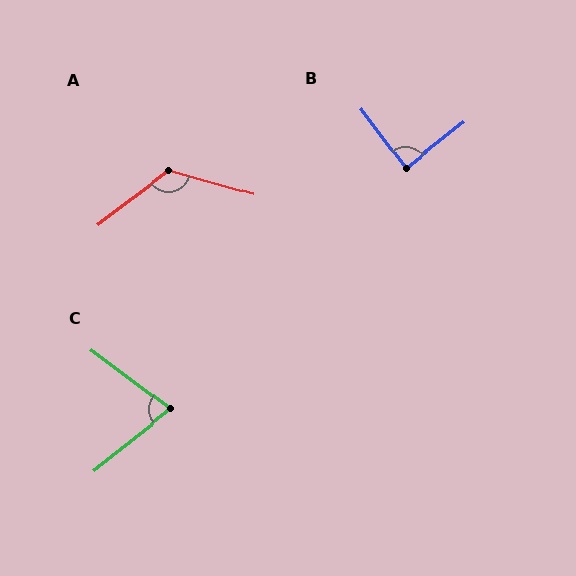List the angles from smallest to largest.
C (75°), B (90°), A (127°).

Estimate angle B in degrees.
Approximately 90 degrees.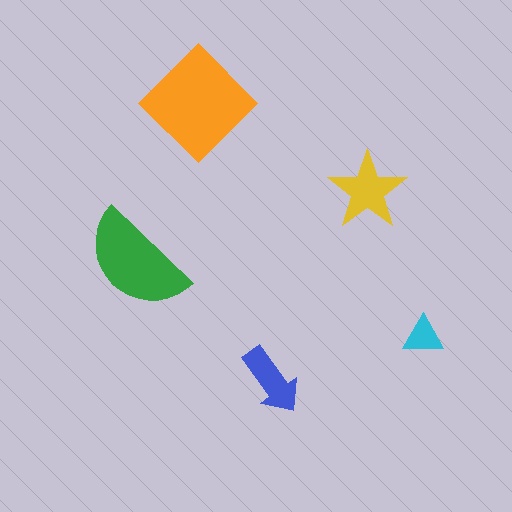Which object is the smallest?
The cyan triangle.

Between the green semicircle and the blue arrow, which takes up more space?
The green semicircle.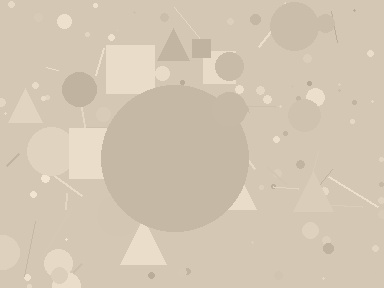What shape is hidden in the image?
A circle is hidden in the image.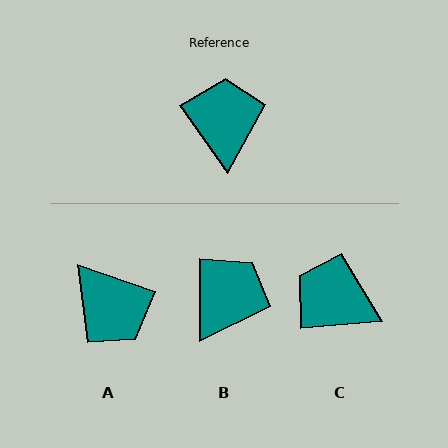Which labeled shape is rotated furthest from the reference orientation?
A, about 144 degrees away.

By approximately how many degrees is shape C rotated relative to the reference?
Approximately 60 degrees counter-clockwise.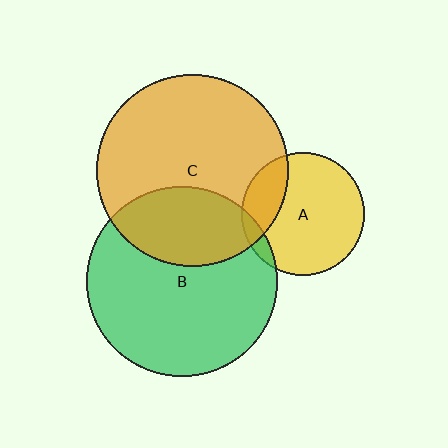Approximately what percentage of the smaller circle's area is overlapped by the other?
Approximately 30%.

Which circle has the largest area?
Circle C (orange).